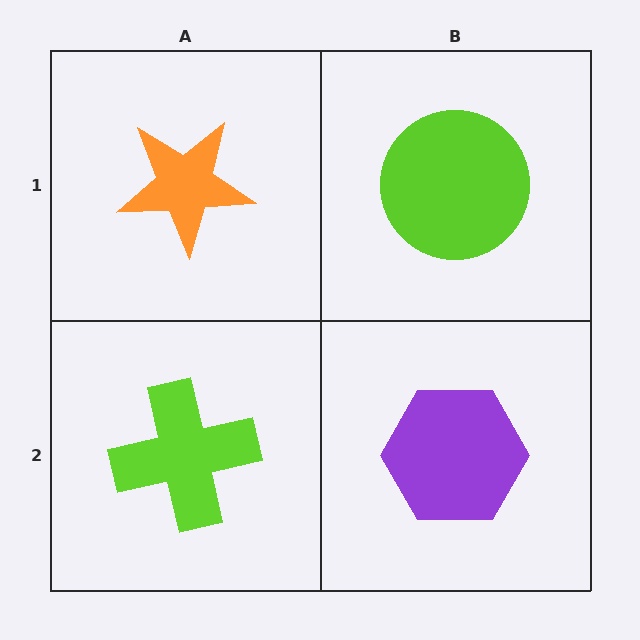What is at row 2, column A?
A lime cross.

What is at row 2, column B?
A purple hexagon.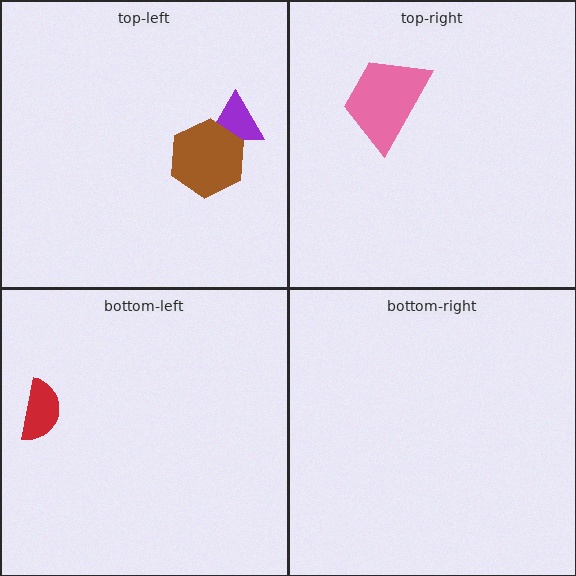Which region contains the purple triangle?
The top-left region.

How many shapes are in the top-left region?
2.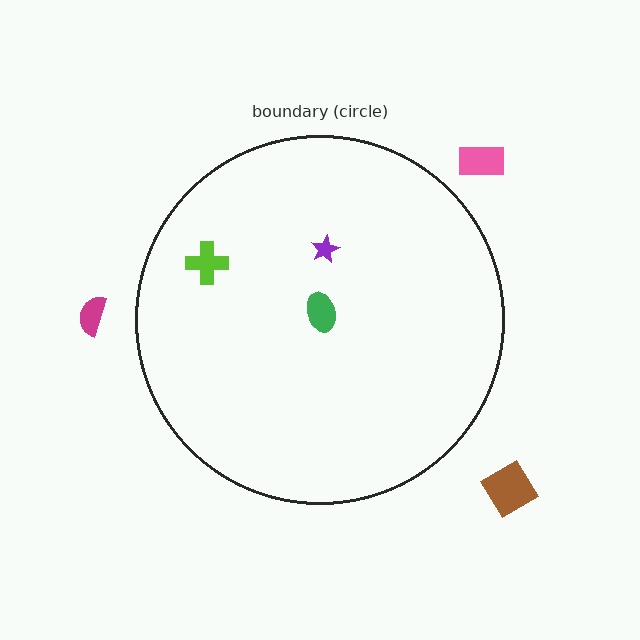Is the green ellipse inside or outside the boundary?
Inside.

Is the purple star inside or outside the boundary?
Inside.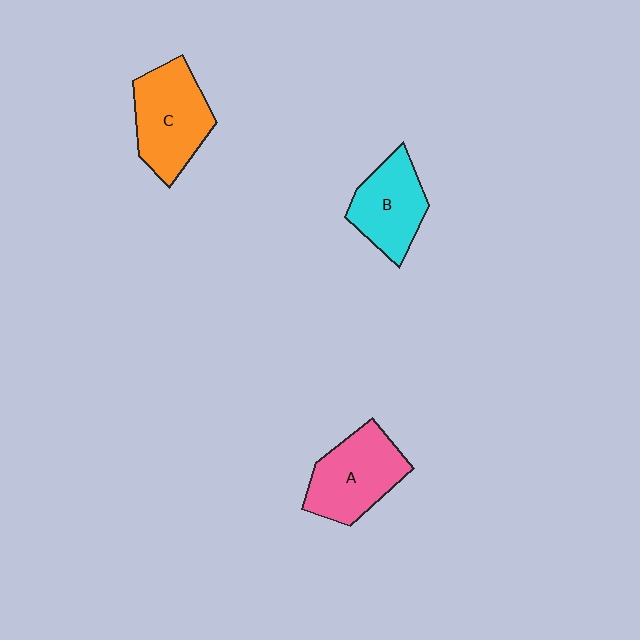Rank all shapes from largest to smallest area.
From largest to smallest: C (orange), A (pink), B (cyan).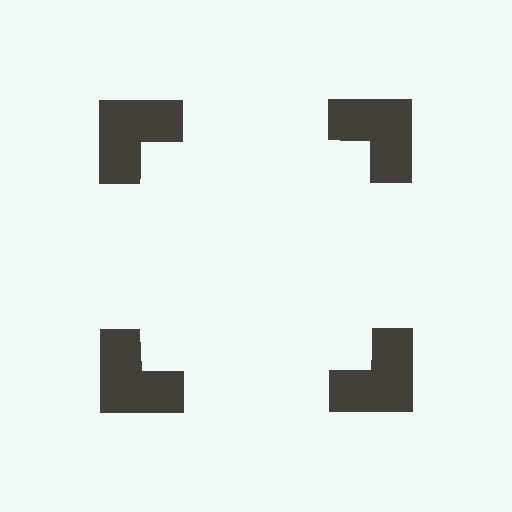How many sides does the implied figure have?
4 sides.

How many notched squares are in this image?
There are 4 — one at each vertex of the illusory square.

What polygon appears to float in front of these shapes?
An illusory square — its edges are inferred from the aligned wedge cuts in the notched squares, not physically drawn.